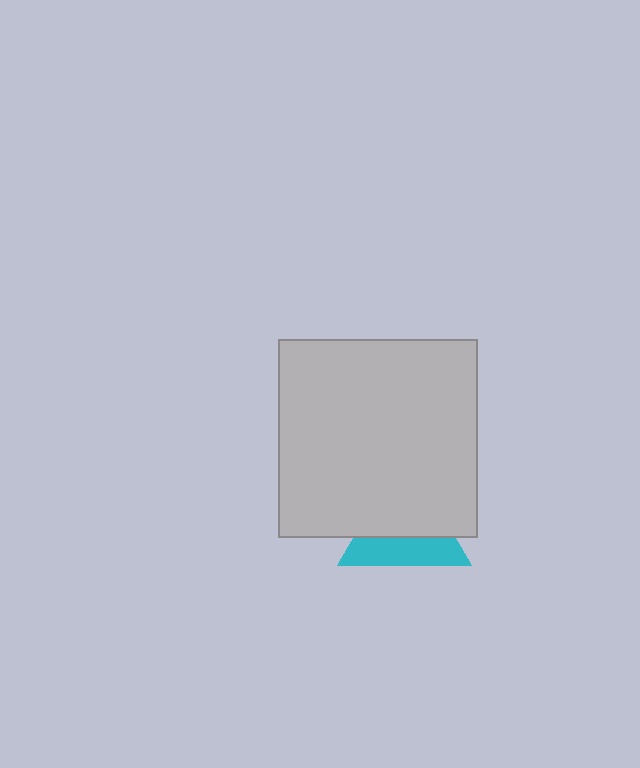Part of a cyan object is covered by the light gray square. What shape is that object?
It is a triangle.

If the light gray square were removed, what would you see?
You would see the complete cyan triangle.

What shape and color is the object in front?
The object in front is a light gray square.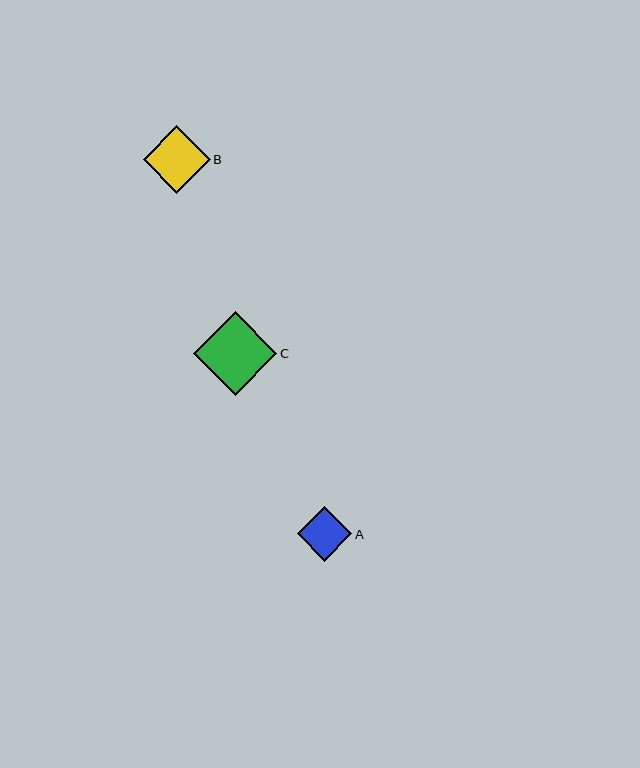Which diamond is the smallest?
Diamond A is the smallest with a size of approximately 54 pixels.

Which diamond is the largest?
Diamond C is the largest with a size of approximately 84 pixels.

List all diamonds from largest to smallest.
From largest to smallest: C, B, A.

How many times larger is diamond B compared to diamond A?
Diamond B is approximately 1.2 times the size of diamond A.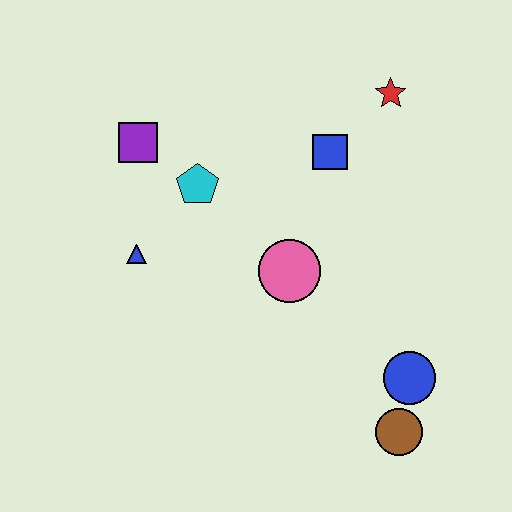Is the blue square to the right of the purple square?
Yes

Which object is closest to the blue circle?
The brown circle is closest to the blue circle.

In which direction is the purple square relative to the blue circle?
The purple square is to the left of the blue circle.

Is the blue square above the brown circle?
Yes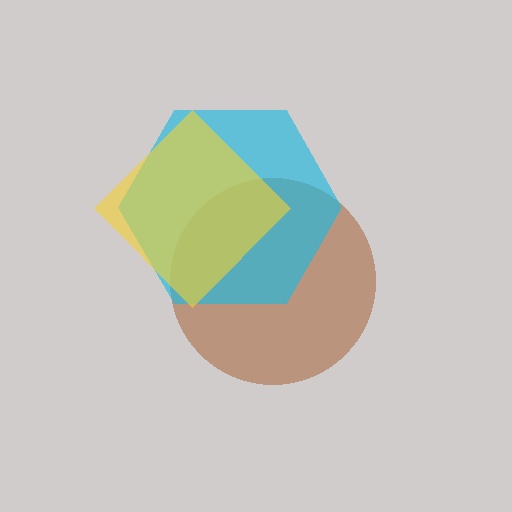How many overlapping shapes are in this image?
There are 3 overlapping shapes in the image.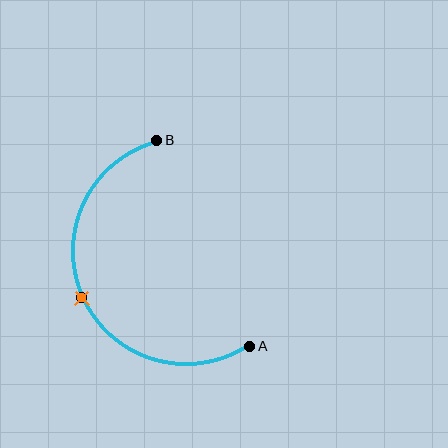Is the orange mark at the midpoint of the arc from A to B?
Yes. The orange mark lies on the arc at equal arc-length from both A and B — it is the arc midpoint.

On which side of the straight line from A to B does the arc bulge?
The arc bulges to the left of the straight line connecting A and B.